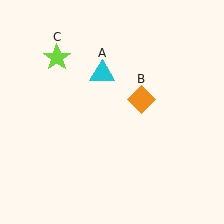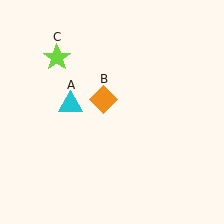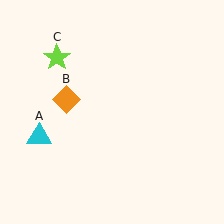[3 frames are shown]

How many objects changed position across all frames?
2 objects changed position: cyan triangle (object A), orange diamond (object B).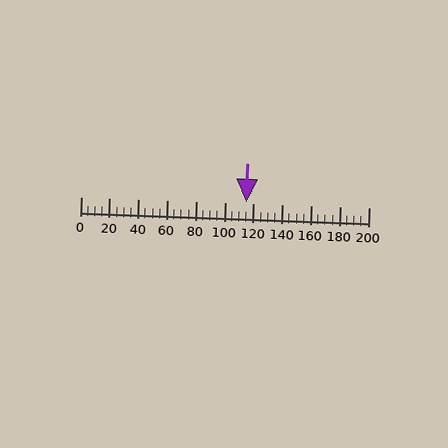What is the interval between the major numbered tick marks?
The major tick marks are spaced 20 units apart.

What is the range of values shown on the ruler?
The ruler shows values from 0 to 200.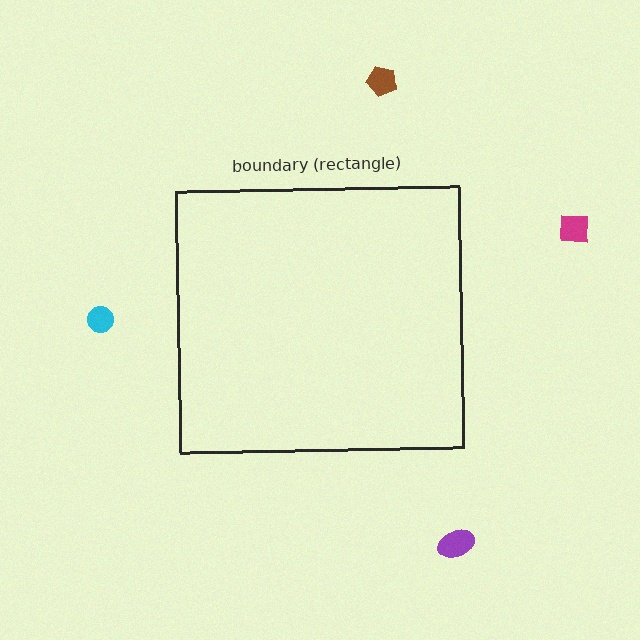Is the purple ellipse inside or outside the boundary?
Outside.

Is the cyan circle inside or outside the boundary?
Outside.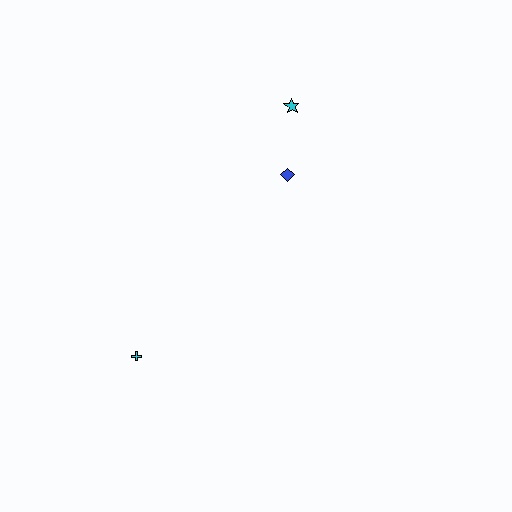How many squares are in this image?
There are no squares.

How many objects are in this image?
There are 3 objects.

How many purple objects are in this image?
There are no purple objects.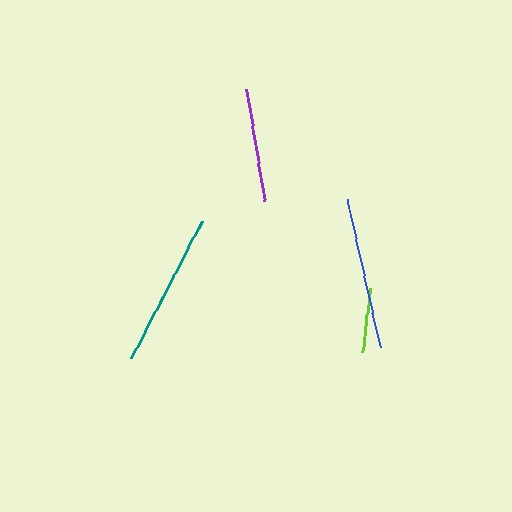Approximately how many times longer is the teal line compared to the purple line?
The teal line is approximately 1.3 times the length of the purple line.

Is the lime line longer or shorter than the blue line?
The blue line is longer than the lime line.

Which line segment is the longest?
The teal line is the longest at approximately 153 pixels.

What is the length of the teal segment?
The teal segment is approximately 153 pixels long.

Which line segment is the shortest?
The lime line is the shortest at approximately 64 pixels.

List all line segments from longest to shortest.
From longest to shortest: teal, blue, purple, lime.